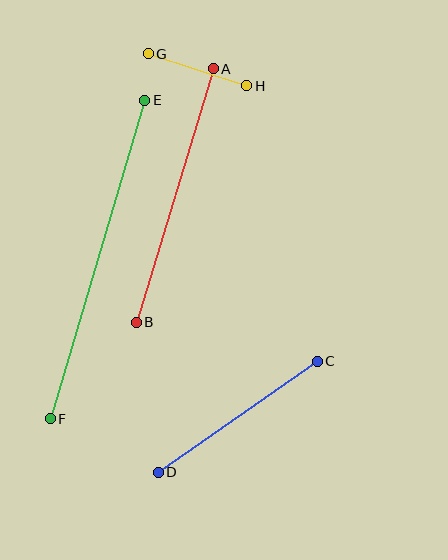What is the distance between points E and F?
The distance is approximately 332 pixels.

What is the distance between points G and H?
The distance is approximately 104 pixels.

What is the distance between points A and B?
The distance is approximately 265 pixels.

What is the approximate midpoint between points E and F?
The midpoint is at approximately (98, 260) pixels.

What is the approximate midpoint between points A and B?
The midpoint is at approximately (175, 196) pixels.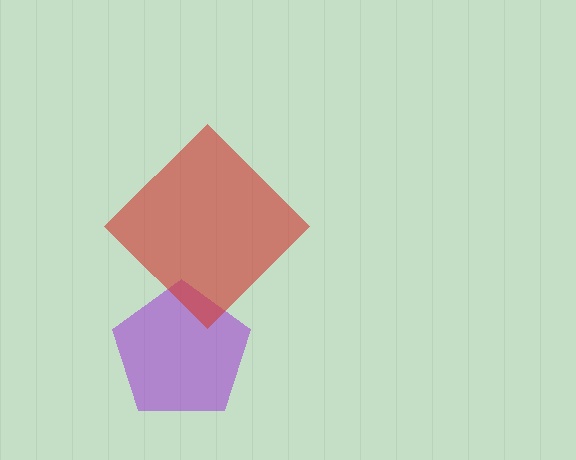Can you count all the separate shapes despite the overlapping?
Yes, there are 2 separate shapes.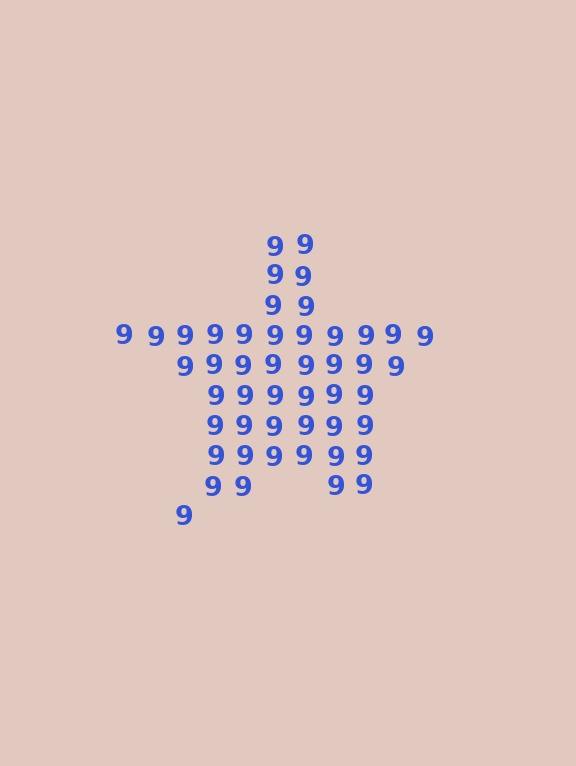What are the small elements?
The small elements are digit 9's.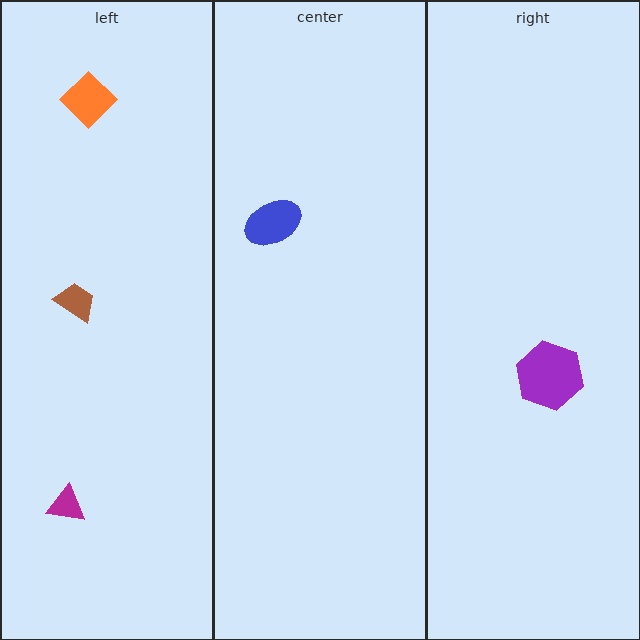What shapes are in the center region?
The blue ellipse.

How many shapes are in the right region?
1.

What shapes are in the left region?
The magenta triangle, the orange diamond, the brown trapezoid.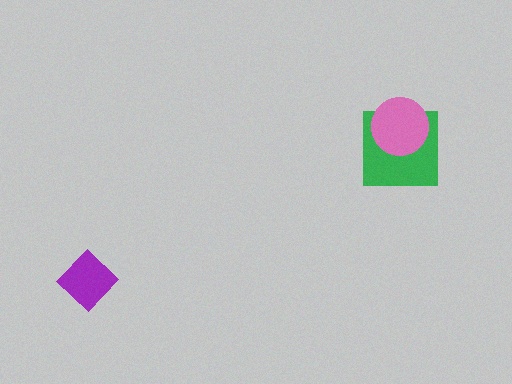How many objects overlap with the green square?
1 object overlaps with the green square.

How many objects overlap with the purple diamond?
0 objects overlap with the purple diamond.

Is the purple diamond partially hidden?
No, no other shape covers it.